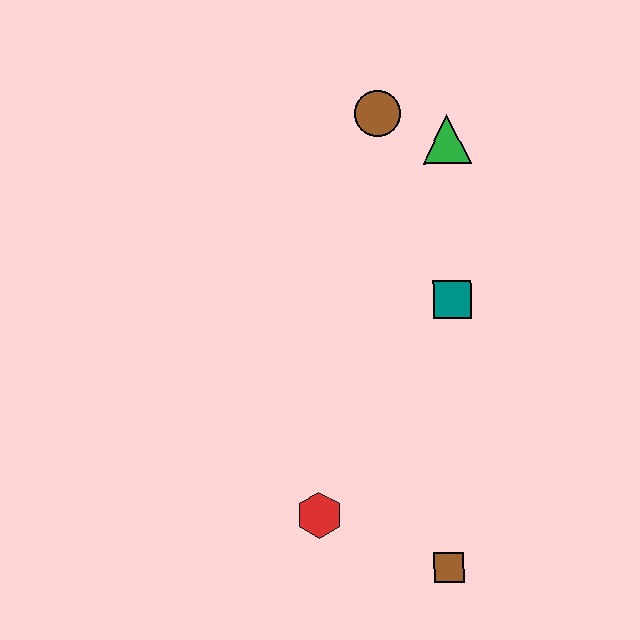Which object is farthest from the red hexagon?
The brown circle is farthest from the red hexagon.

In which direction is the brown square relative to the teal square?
The brown square is below the teal square.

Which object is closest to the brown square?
The red hexagon is closest to the brown square.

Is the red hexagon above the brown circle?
No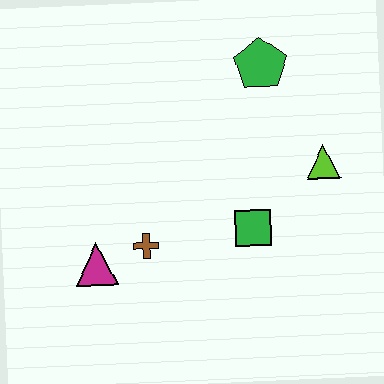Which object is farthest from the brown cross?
The green pentagon is farthest from the brown cross.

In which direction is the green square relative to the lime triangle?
The green square is to the left of the lime triangle.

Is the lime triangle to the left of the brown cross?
No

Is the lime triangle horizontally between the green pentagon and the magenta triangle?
No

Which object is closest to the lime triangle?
The green square is closest to the lime triangle.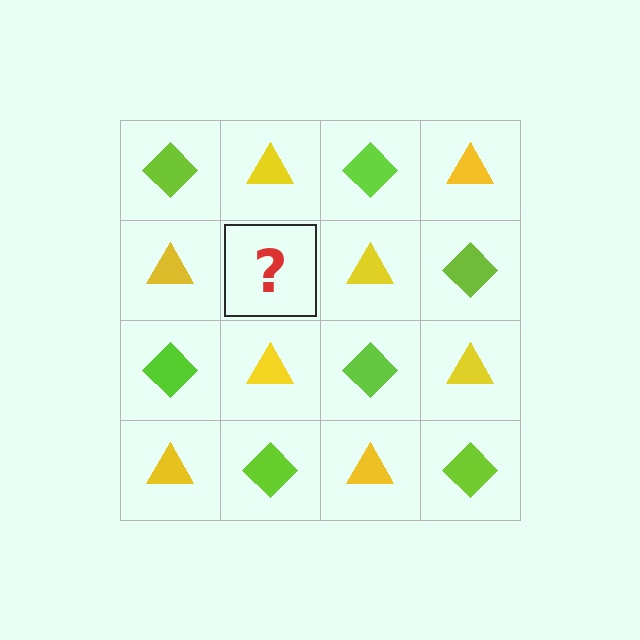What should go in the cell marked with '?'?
The missing cell should contain a lime diamond.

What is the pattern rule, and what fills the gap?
The rule is that it alternates lime diamond and yellow triangle in a checkerboard pattern. The gap should be filled with a lime diamond.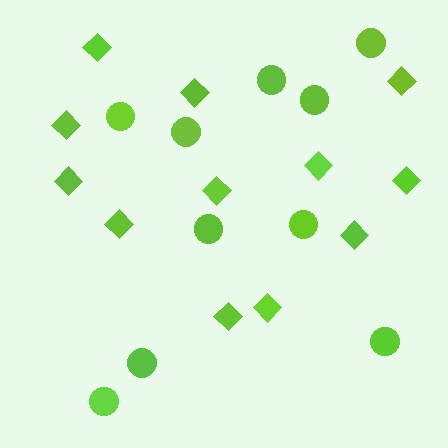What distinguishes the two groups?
There are 2 groups: one group of diamonds (12) and one group of circles (10).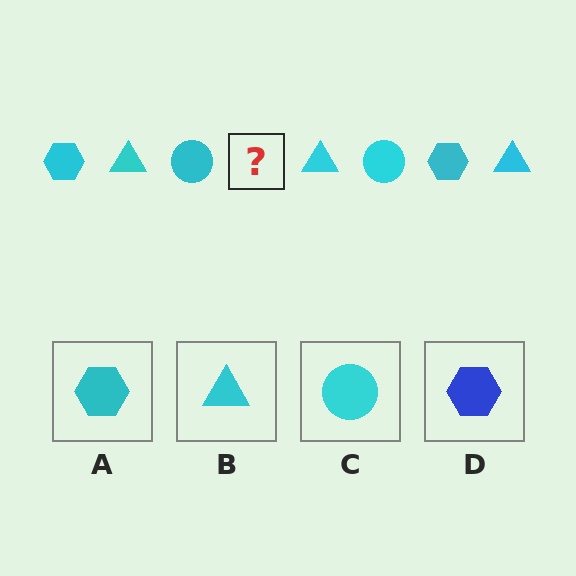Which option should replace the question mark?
Option A.